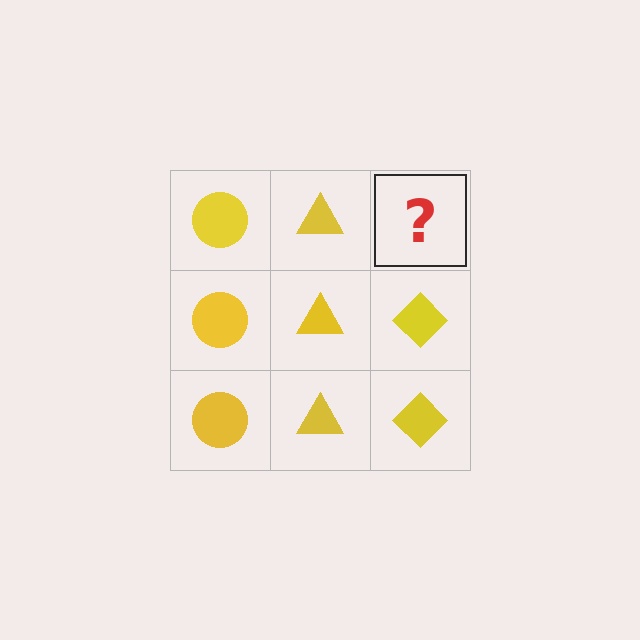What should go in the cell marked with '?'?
The missing cell should contain a yellow diamond.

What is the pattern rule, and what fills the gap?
The rule is that each column has a consistent shape. The gap should be filled with a yellow diamond.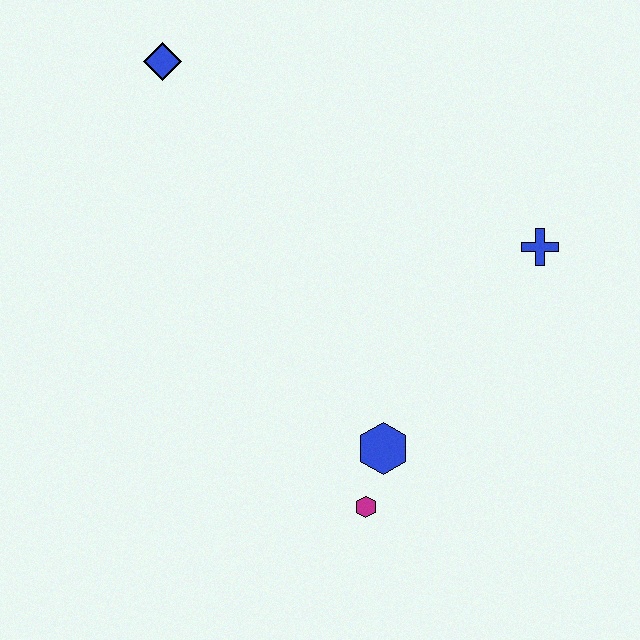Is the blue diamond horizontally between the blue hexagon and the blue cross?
No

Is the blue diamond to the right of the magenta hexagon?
No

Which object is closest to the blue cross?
The blue hexagon is closest to the blue cross.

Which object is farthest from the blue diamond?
The magenta hexagon is farthest from the blue diamond.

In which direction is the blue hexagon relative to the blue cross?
The blue hexagon is below the blue cross.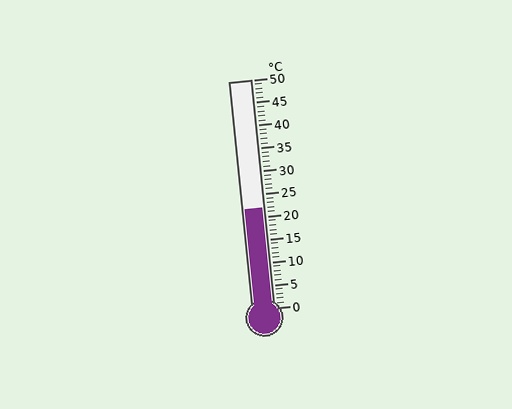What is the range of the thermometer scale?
The thermometer scale ranges from 0°C to 50°C.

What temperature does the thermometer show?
The thermometer shows approximately 22°C.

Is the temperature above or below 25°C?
The temperature is below 25°C.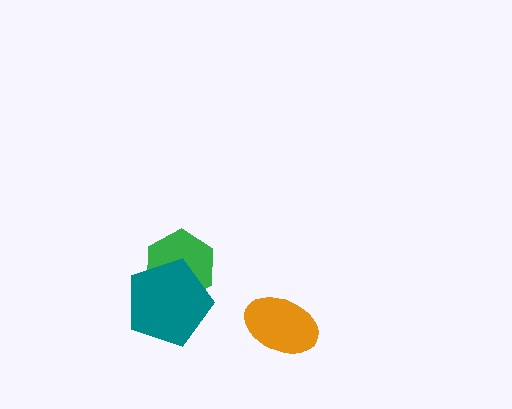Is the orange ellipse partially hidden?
No, no other shape covers it.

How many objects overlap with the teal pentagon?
1 object overlaps with the teal pentagon.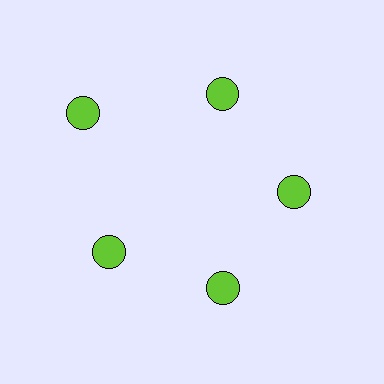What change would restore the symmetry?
The symmetry would be restored by moving it inward, back onto the ring so that all 5 circles sit at equal angles and equal distance from the center.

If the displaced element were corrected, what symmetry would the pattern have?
It would have 5-fold rotational symmetry — the pattern would map onto itself every 72 degrees.